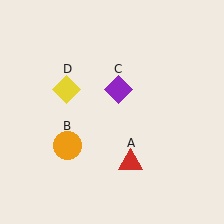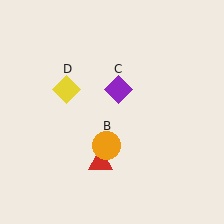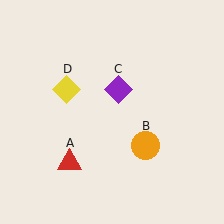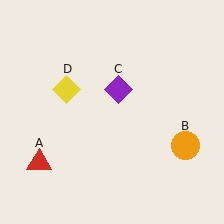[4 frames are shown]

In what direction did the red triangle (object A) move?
The red triangle (object A) moved left.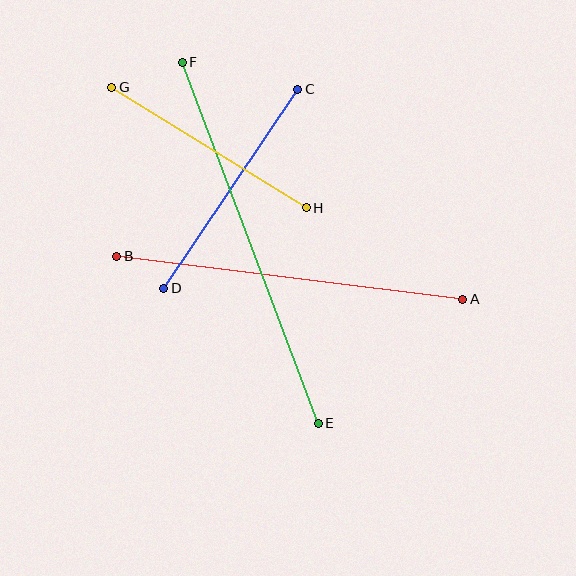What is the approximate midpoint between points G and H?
The midpoint is at approximately (209, 148) pixels.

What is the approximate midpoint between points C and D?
The midpoint is at approximately (231, 189) pixels.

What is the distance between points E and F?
The distance is approximately 386 pixels.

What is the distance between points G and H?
The distance is approximately 229 pixels.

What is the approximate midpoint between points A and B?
The midpoint is at approximately (290, 278) pixels.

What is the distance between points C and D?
The distance is approximately 240 pixels.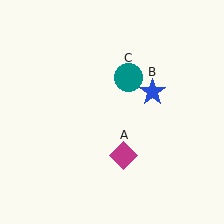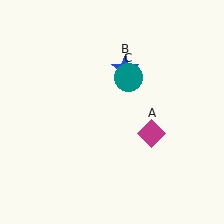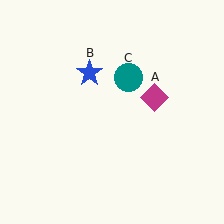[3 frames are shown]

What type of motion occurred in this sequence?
The magenta diamond (object A), blue star (object B) rotated counterclockwise around the center of the scene.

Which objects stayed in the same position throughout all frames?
Teal circle (object C) remained stationary.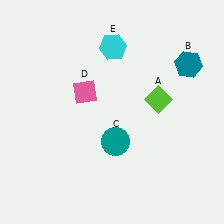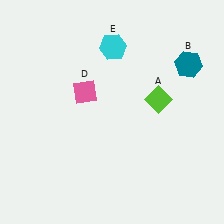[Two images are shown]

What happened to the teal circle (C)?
The teal circle (C) was removed in Image 2. It was in the bottom-right area of Image 1.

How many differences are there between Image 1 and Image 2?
There is 1 difference between the two images.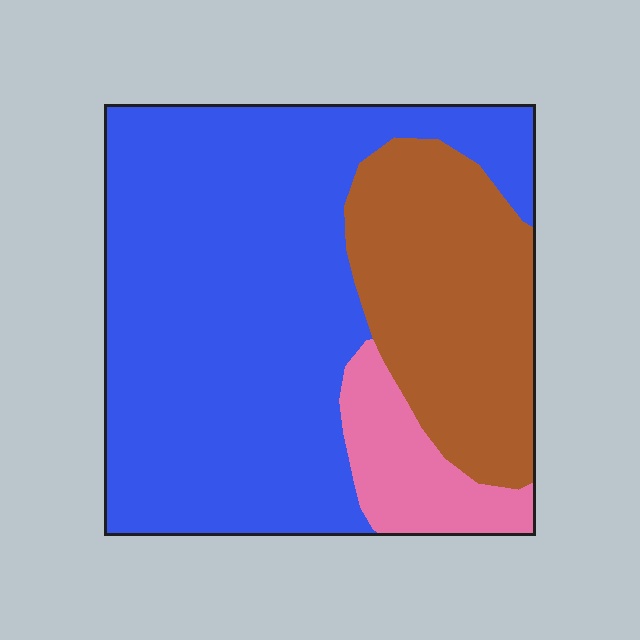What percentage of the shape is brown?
Brown covers 27% of the shape.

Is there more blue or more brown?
Blue.